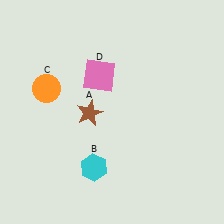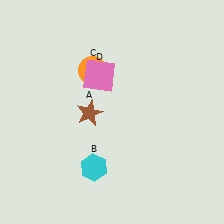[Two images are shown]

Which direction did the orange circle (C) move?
The orange circle (C) moved right.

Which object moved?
The orange circle (C) moved right.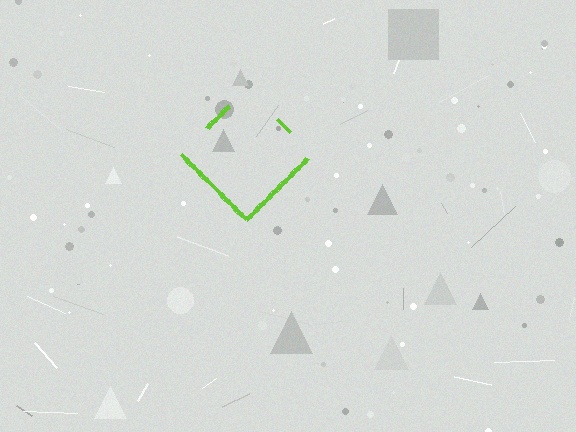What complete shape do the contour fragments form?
The contour fragments form a diamond.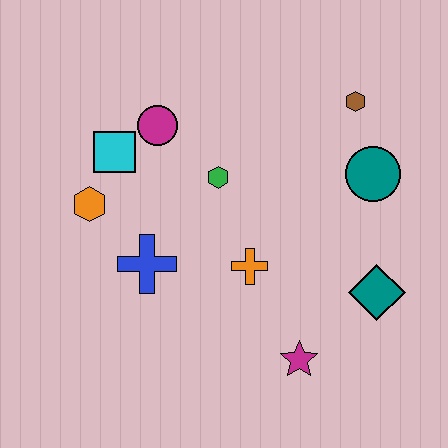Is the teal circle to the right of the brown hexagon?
Yes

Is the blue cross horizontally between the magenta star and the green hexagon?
No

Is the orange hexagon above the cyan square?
No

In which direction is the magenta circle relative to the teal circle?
The magenta circle is to the left of the teal circle.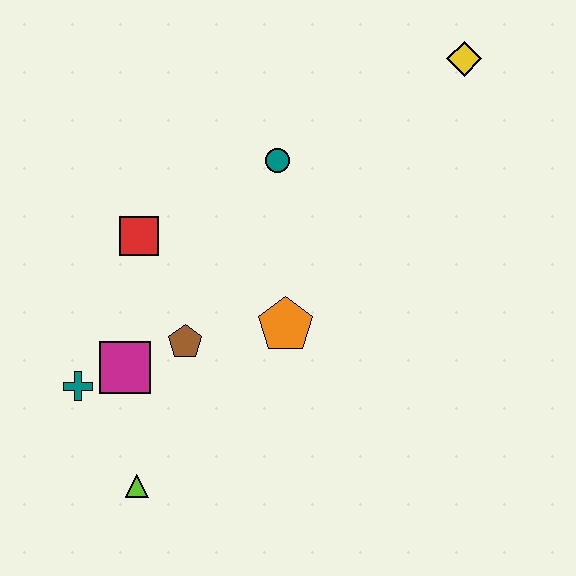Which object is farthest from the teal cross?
The yellow diamond is farthest from the teal cross.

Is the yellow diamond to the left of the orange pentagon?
No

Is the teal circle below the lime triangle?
No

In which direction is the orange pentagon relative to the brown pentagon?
The orange pentagon is to the right of the brown pentagon.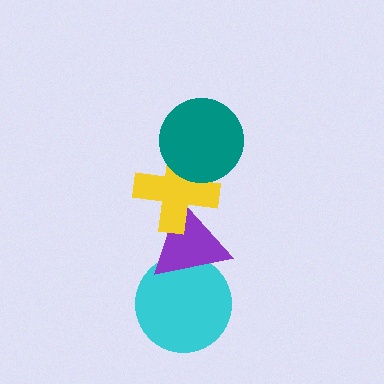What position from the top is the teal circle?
The teal circle is 1st from the top.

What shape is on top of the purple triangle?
The yellow cross is on top of the purple triangle.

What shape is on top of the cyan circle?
The purple triangle is on top of the cyan circle.